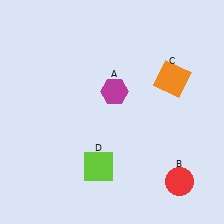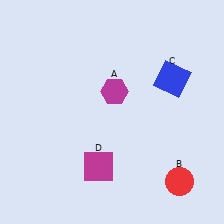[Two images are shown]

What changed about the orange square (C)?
In Image 1, C is orange. In Image 2, it changed to blue.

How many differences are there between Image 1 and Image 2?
There are 2 differences between the two images.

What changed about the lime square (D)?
In Image 1, D is lime. In Image 2, it changed to magenta.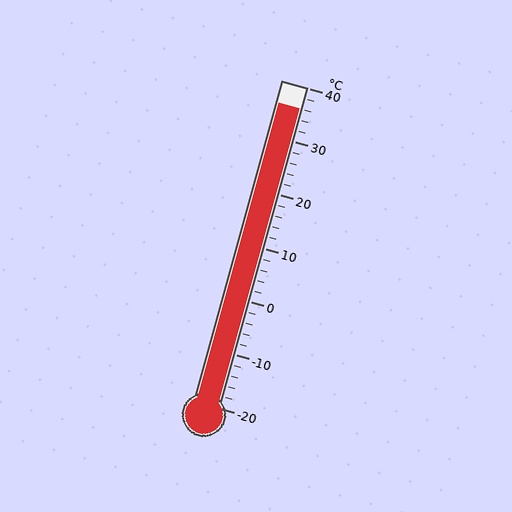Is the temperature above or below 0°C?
The temperature is above 0°C.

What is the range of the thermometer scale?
The thermometer scale ranges from -20°C to 40°C.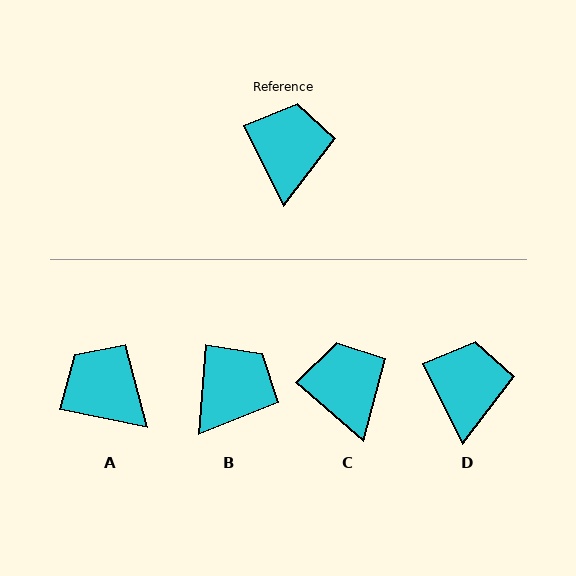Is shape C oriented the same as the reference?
No, it is off by about 23 degrees.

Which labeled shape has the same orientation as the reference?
D.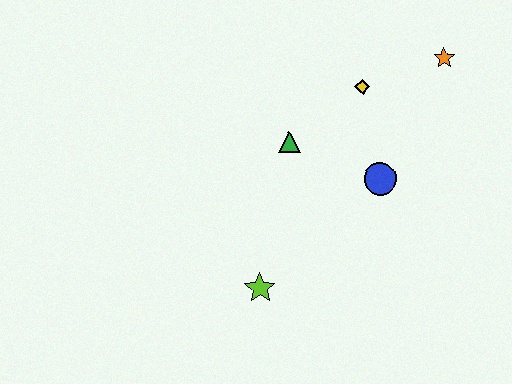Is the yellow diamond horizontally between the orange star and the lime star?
Yes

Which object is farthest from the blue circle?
The lime star is farthest from the blue circle.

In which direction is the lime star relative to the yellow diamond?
The lime star is below the yellow diamond.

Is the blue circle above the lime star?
Yes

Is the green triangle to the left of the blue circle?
Yes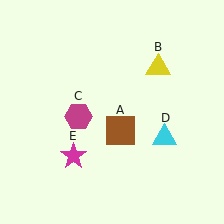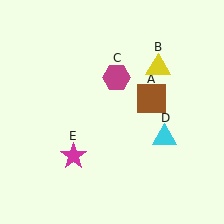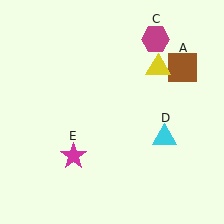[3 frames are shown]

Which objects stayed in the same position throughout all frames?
Yellow triangle (object B) and cyan triangle (object D) and magenta star (object E) remained stationary.